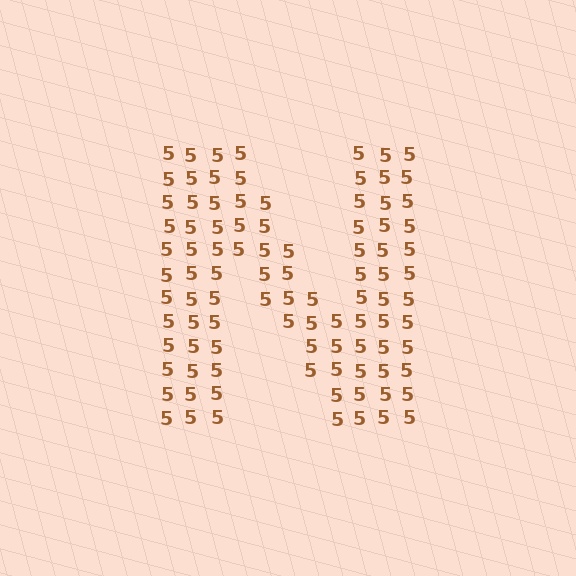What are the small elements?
The small elements are digit 5's.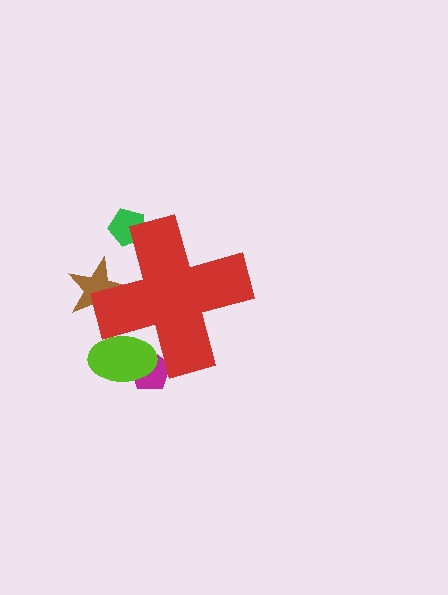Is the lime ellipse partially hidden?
Yes, the lime ellipse is partially hidden behind the red cross.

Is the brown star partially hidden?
Yes, the brown star is partially hidden behind the red cross.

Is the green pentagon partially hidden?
Yes, the green pentagon is partially hidden behind the red cross.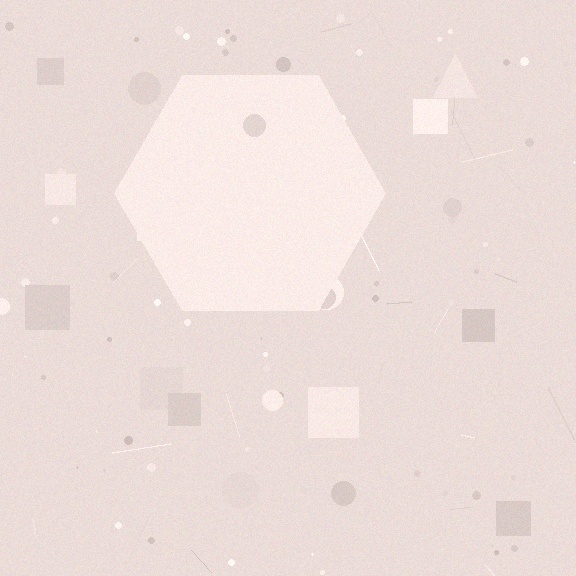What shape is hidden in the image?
A hexagon is hidden in the image.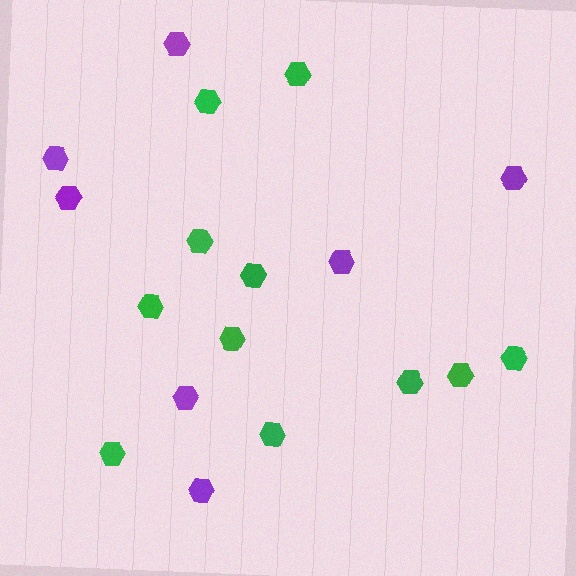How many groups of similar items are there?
There are 2 groups: one group of purple hexagons (7) and one group of green hexagons (11).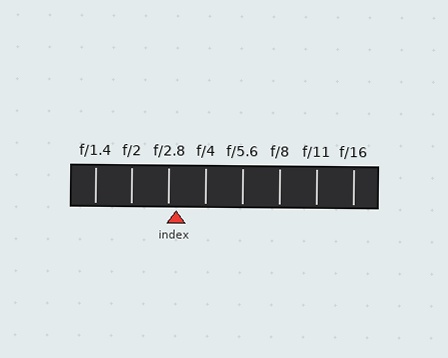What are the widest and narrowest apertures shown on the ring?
The widest aperture shown is f/1.4 and the narrowest is f/16.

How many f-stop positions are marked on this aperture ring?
There are 8 f-stop positions marked.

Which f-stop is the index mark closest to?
The index mark is closest to f/2.8.